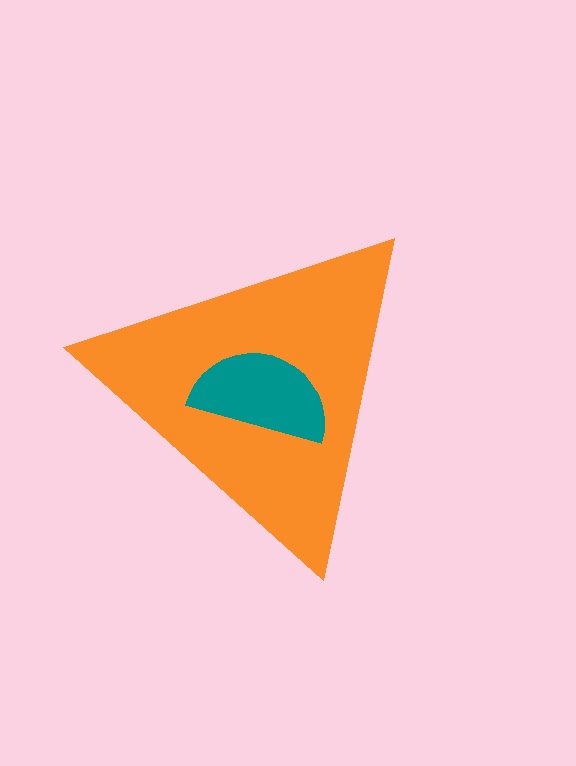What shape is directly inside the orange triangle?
The teal semicircle.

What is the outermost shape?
The orange triangle.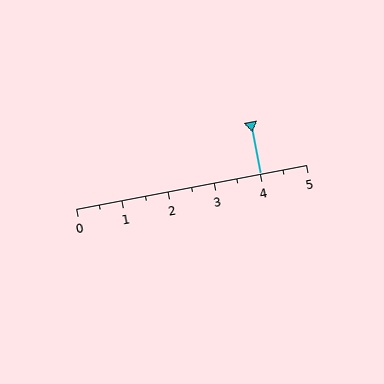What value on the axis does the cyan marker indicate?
The marker indicates approximately 4.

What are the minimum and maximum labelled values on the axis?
The axis runs from 0 to 5.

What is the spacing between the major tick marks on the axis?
The major ticks are spaced 1 apart.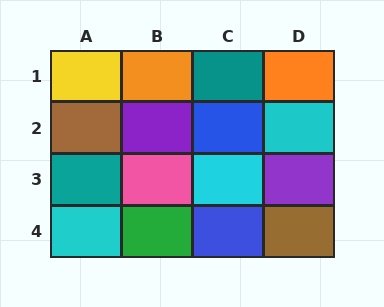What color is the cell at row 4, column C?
Blue.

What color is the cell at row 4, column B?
Green.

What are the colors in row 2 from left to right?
Brown, purple, blue, cyan.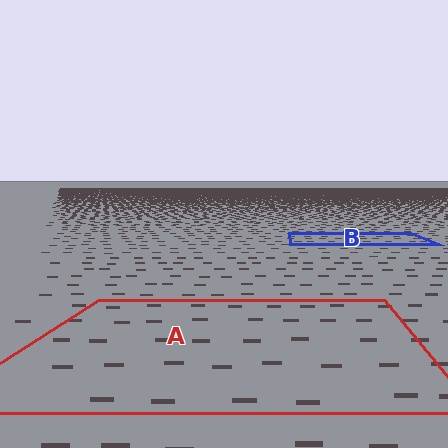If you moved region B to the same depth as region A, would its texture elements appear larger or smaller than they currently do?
They would appear larger. At a closer depth, the same texture elements are projected at a bigger on-screen size.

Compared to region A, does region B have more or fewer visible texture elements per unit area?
Region B has more texture elements per unit area — they are packed more densely because it is farther away.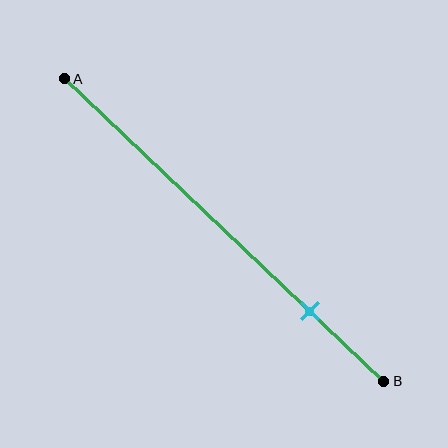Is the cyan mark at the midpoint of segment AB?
No, the mark is at about 75% from A, not at the 50% midpoint.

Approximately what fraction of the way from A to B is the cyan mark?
The cyan mark is approximately 75% of the way from A to B.